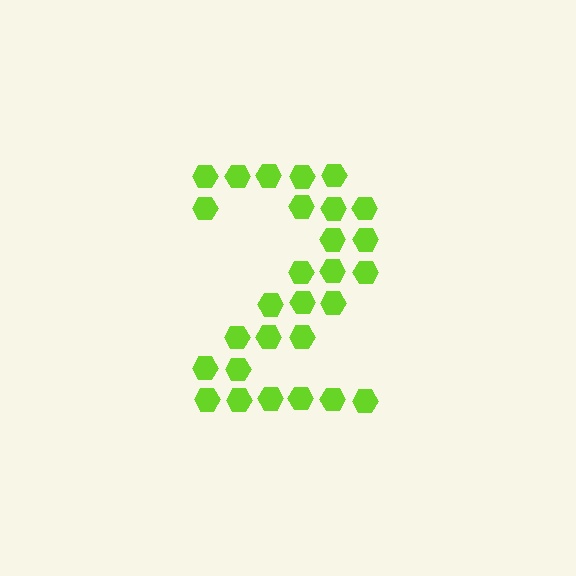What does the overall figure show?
The overall figure shows the digit 2.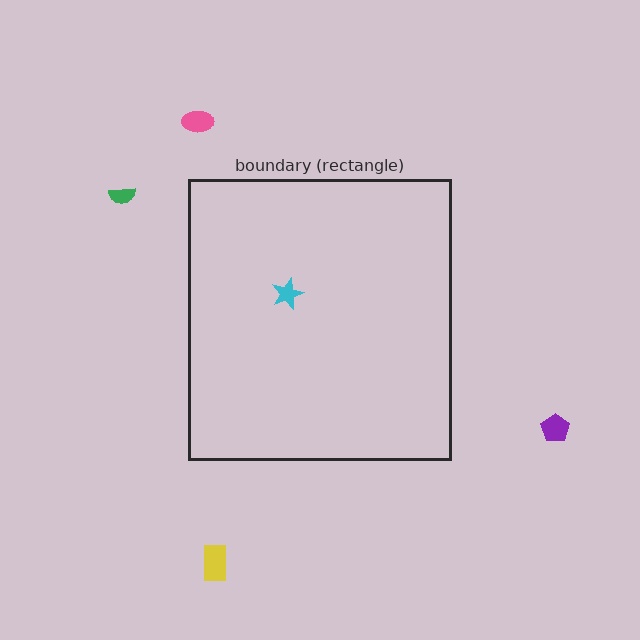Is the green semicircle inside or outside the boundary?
Outside.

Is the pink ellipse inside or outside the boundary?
Outside.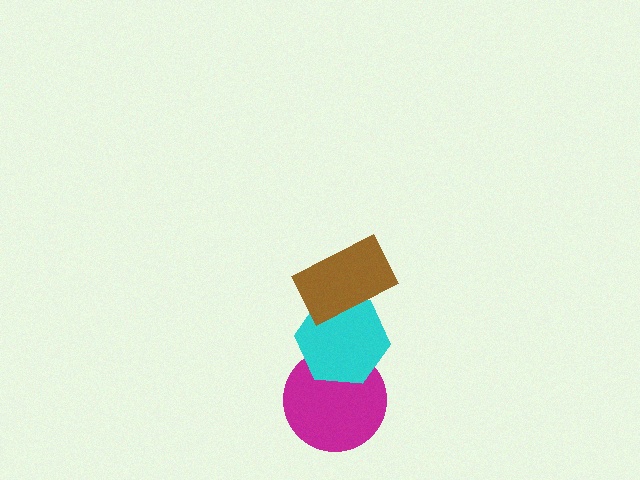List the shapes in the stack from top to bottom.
From top to bottom: the brown rectangle, the cyan hexagon, the magenta circle.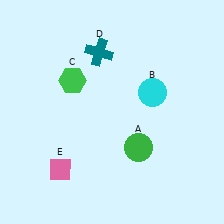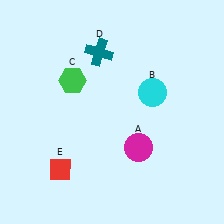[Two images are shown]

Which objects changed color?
A changed from green to magenta. E changed from pink to red.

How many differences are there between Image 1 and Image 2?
There are 2 differences between the two images.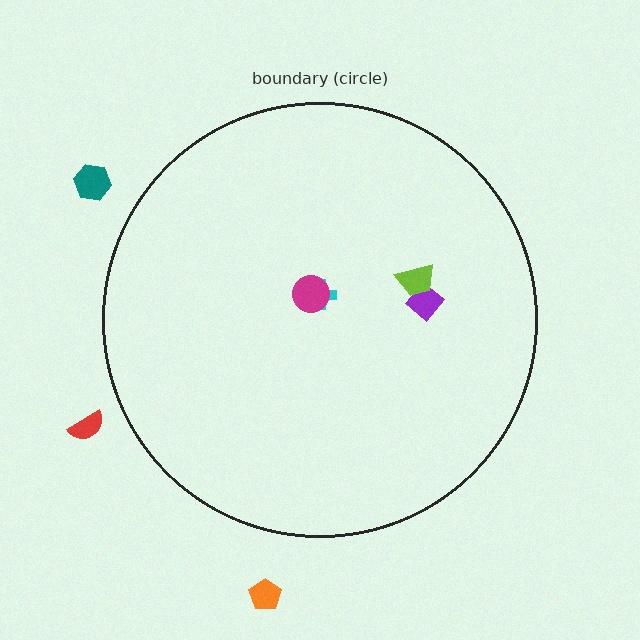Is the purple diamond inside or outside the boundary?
Inside.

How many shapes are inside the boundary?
4 inside, 3 outside.